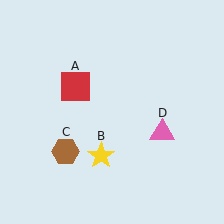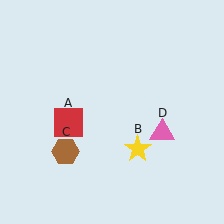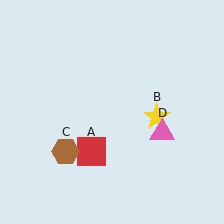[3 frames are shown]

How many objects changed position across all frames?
2 objects changed position: red square (object A), yellow star (object B).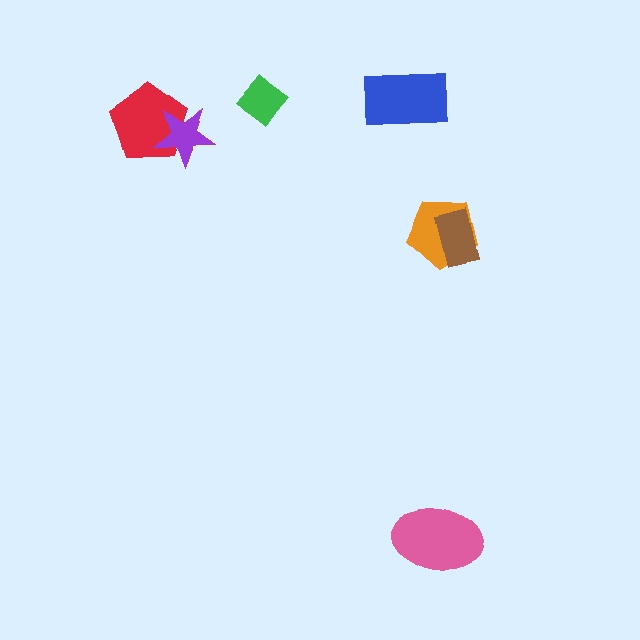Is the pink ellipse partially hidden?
No, no other shape covers it.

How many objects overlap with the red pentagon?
1 object overlaps with the red pentagon.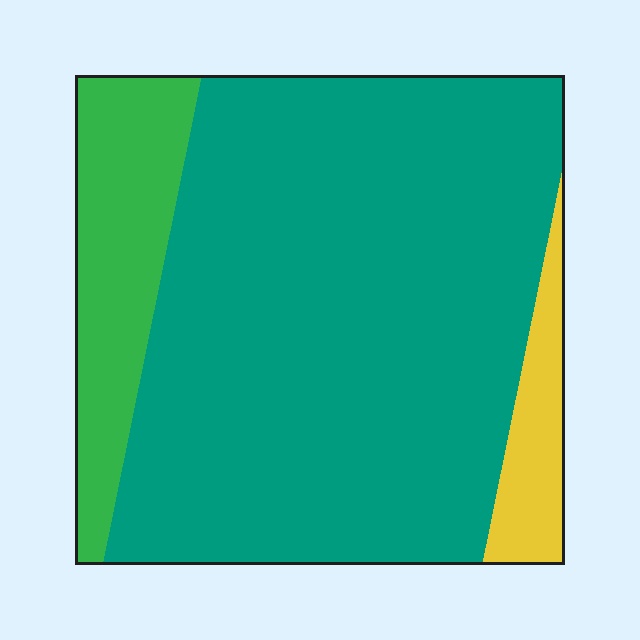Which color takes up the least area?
Yellow, at roughly 5%.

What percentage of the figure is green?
Green takes up about one sixth (1/6) of the figure.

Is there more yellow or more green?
Green.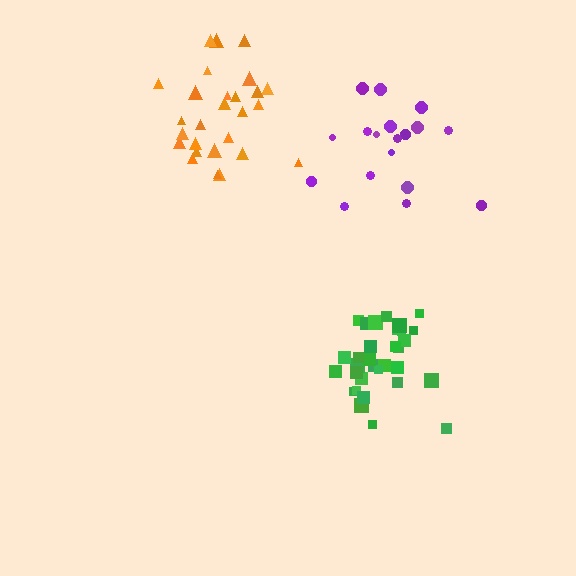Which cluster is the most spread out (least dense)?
Orange.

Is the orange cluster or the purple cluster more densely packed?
Purple.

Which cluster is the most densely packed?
Green.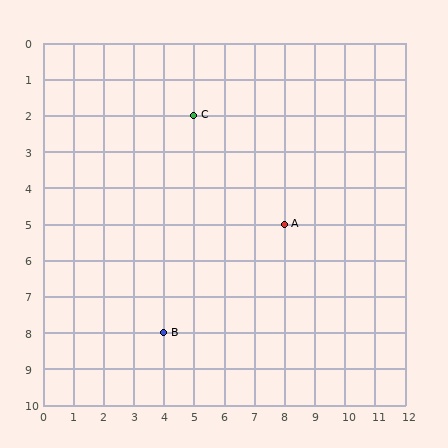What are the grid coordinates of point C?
Point C is at grid coordinates (5, 2).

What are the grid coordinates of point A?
Point A is at grid coordinates (8, 5).